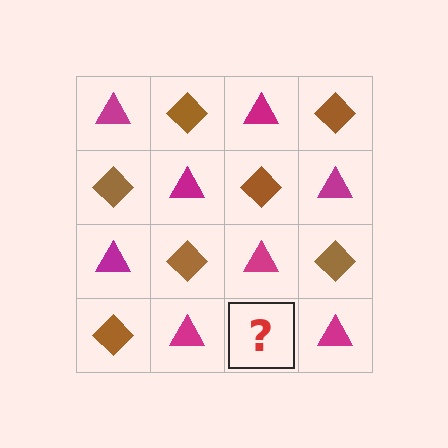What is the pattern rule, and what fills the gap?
The rule is that it alternates magenta triangle and brown diamond in a checkerboard pattern. The gap should be filled with a brown diamond.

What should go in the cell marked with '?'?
The missing cell should contain a brown diamond.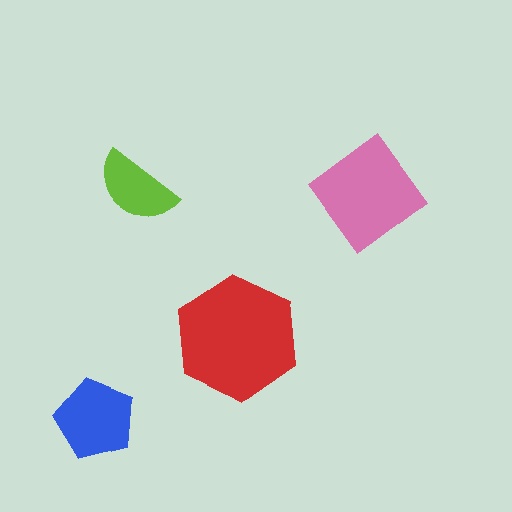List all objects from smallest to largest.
The lime semicircle, the blue pentagon, the pink diamond, the red hexagon.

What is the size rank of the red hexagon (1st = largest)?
1st.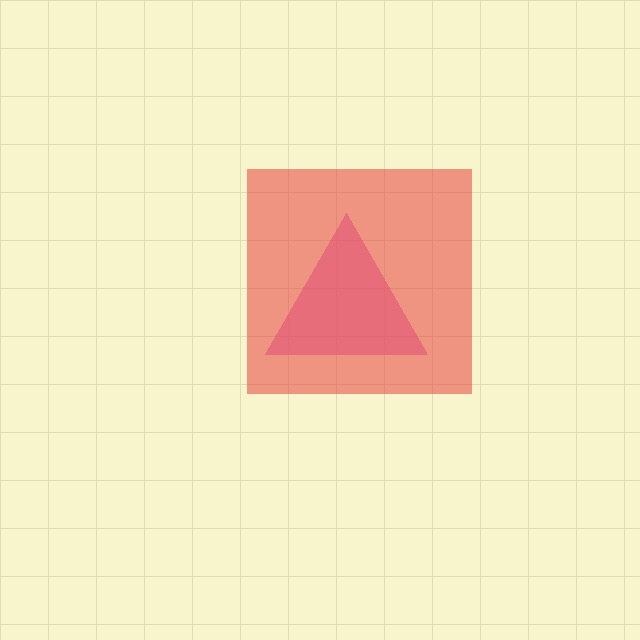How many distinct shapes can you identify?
There are 2 distinct shapes: a pink triangle, a red square.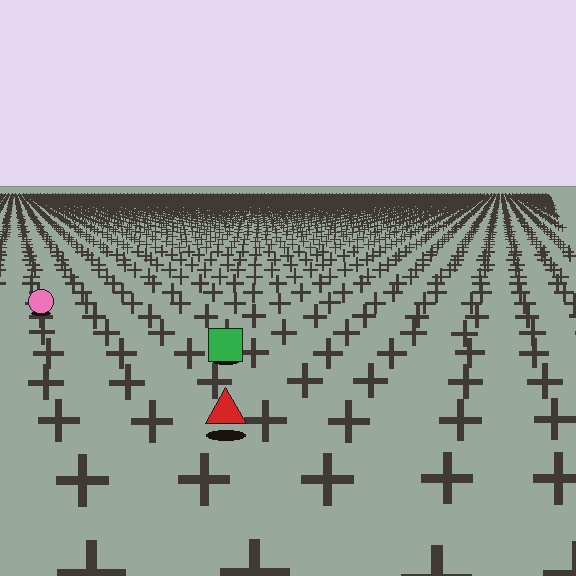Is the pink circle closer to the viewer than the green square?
No. The green square is closer — you can tell from the texture gradient: the ground texture is coarser near it.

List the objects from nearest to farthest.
From nearest to farthest: the red triangle, the green square, the pink circle.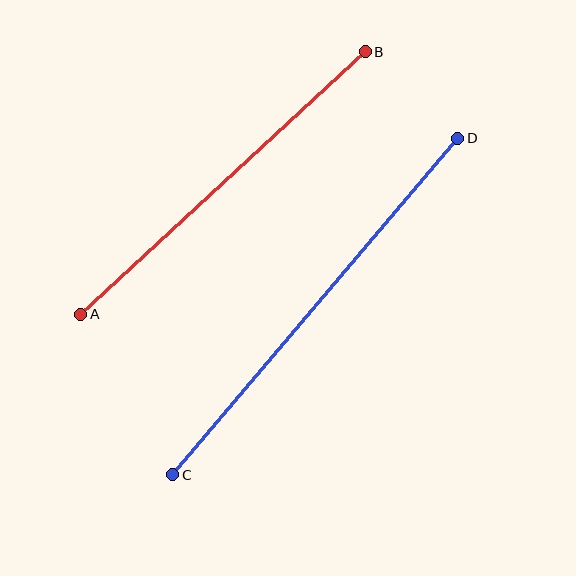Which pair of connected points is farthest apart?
Points C and D are farthest apart.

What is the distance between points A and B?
The distance is approximately 387 pixels.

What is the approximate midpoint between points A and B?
The midpoint is at approximately (223, 183) pixels.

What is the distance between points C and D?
The distance is approximately 441 pixels.